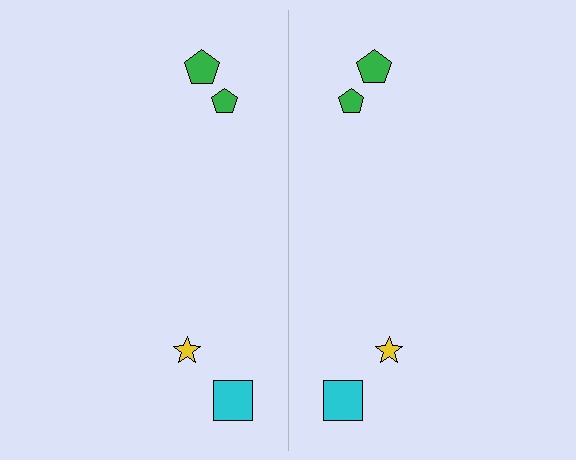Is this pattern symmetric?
Yes, this pattern has bilateral (reflection) symmetry.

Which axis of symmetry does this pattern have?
The pattern has a vertical axis of symmetry running through the center of the image.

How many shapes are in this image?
There are 8 shapes in this image.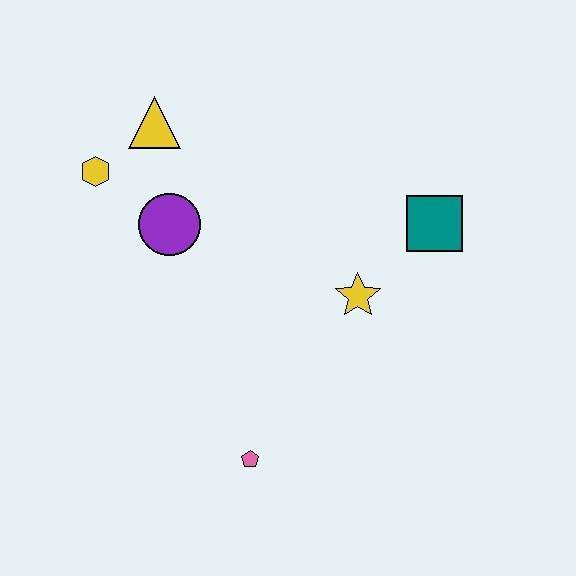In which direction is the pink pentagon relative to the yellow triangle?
The pink pentagon is below the yellow triangle.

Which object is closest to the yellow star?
The teal square is closest to the yellow star.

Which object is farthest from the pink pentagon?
The yellow triangle is farthest from the pink pentagon.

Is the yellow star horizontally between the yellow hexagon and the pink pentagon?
No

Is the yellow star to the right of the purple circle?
Yes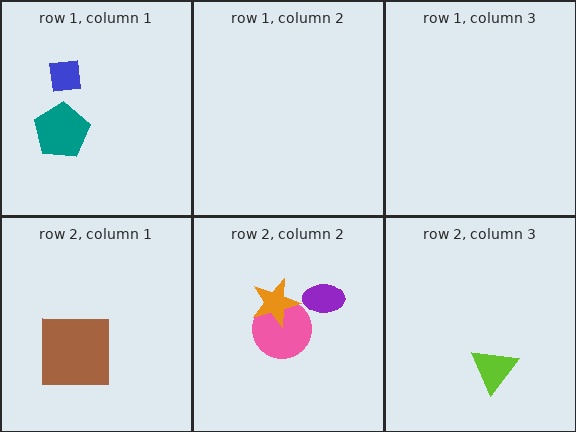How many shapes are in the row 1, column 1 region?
2.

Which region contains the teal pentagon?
The row 1, column 1 region.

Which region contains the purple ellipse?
The row 2, column 2 region.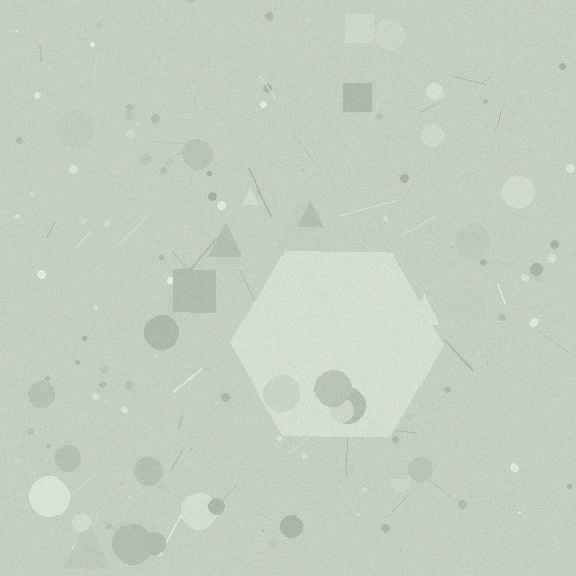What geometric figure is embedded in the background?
A hexagon is embedded in the background.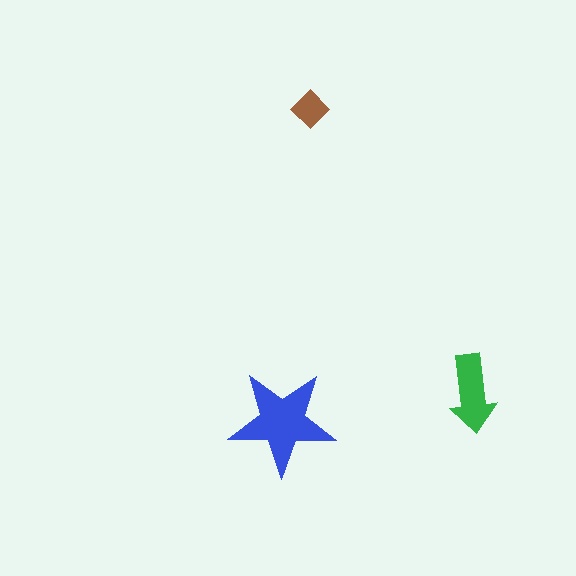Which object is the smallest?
The brown diamond.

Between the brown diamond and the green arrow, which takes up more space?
The green arrow.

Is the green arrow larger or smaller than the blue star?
Smaller.